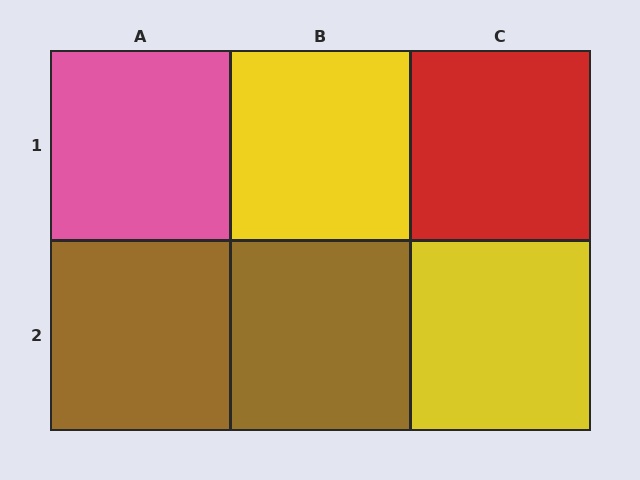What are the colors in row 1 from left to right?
Pink, yellow, red.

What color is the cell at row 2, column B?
Brown.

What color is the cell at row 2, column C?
Yellow.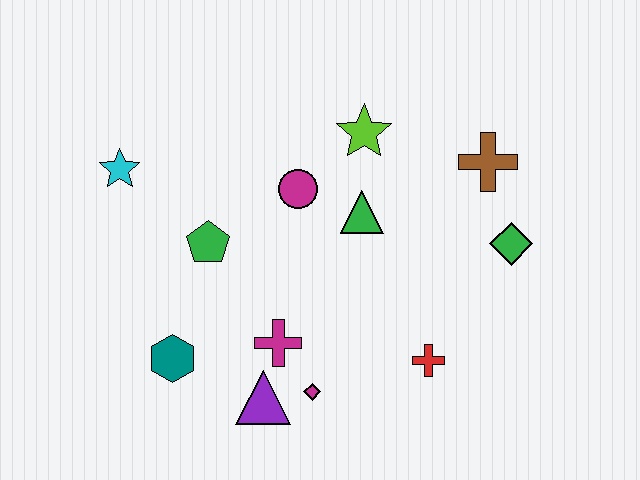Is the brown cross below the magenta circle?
No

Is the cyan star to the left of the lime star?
Yes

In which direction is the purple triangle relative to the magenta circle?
The purple triangle is below the magenta circle.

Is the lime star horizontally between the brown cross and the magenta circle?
Yes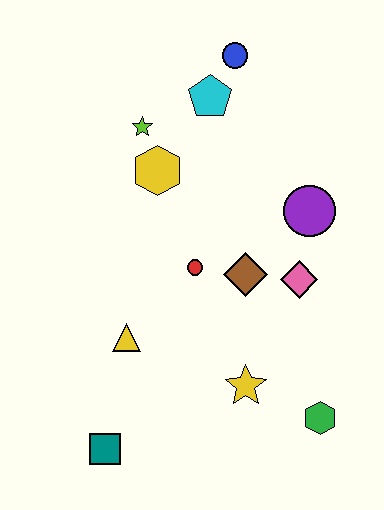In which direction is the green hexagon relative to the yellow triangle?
The green hexagon is to the right of the yellow triangle.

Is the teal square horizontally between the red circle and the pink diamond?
No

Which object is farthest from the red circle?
The blue circle is farthest from the red circle.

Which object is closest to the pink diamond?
The brown diamond is closest to the pink diamond.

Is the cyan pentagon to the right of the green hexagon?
No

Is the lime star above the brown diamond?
Yes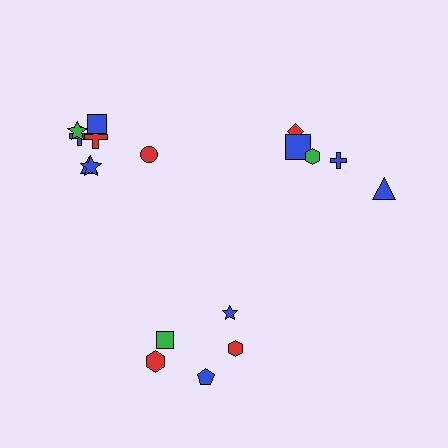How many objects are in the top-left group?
There are 7 objects.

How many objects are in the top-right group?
There are 5 objects.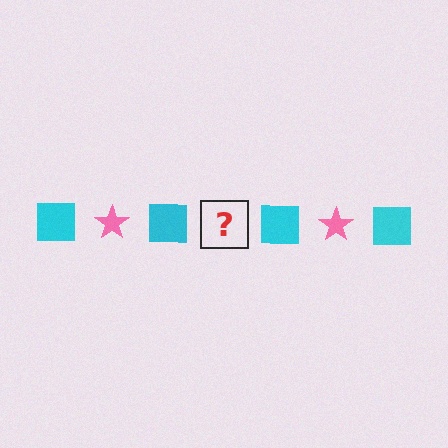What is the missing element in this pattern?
The missing element is a pink star.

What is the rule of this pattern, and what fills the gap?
The rule is that the pattern alternates between cyan square and pink star. The gap should be filled with a pink star.